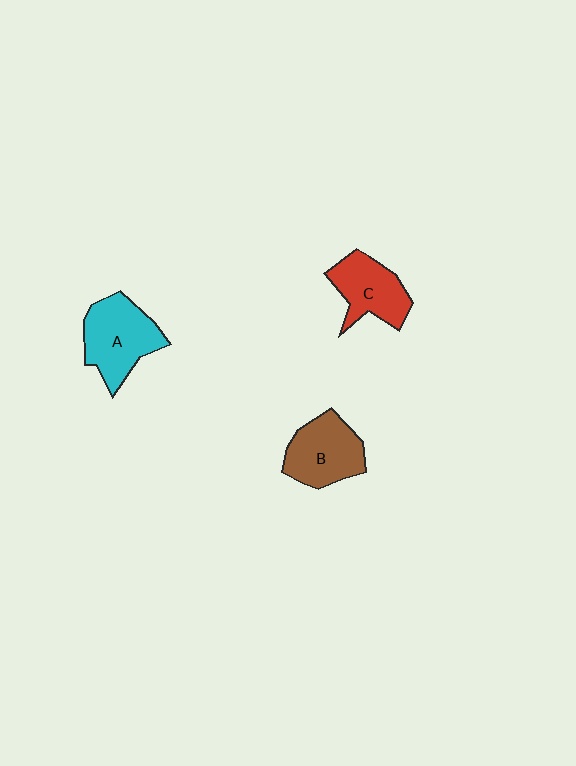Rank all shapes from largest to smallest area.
From largest to smallest: A (cyan), B (brown), C (red).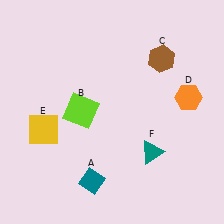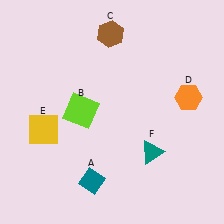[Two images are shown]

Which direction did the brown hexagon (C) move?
The brown hexagon (C) moved left.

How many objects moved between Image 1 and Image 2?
1 object moved between the two images.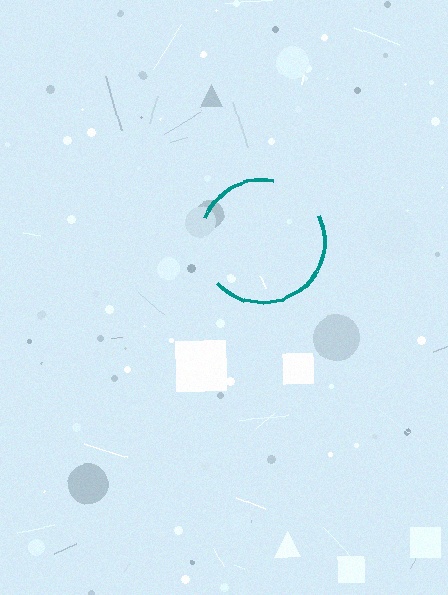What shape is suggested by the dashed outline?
The dashed outline suggests a circle.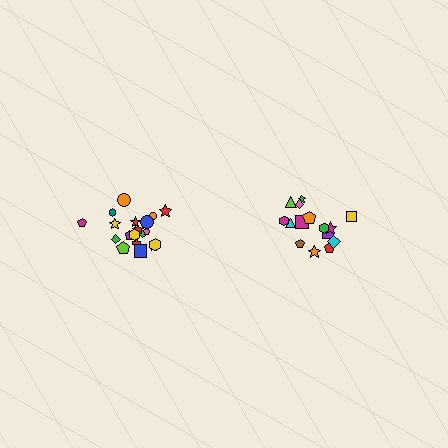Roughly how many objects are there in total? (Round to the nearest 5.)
Roughly 35 objects in total.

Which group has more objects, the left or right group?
The left group.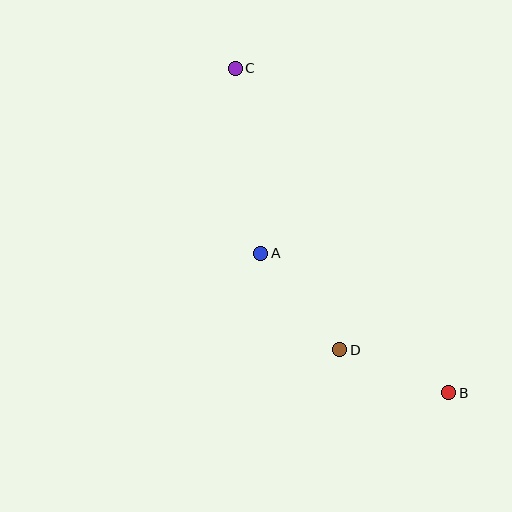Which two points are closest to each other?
Points B and D are closest to each other.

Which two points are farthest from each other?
Points B and C are farthest from each other.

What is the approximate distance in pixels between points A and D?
The distance between A and D is approximately 124 pixels.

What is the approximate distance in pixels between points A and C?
The distance between A and C is approximately 187 pixels.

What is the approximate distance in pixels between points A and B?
The distance between A and B is approximately 234 pixels.